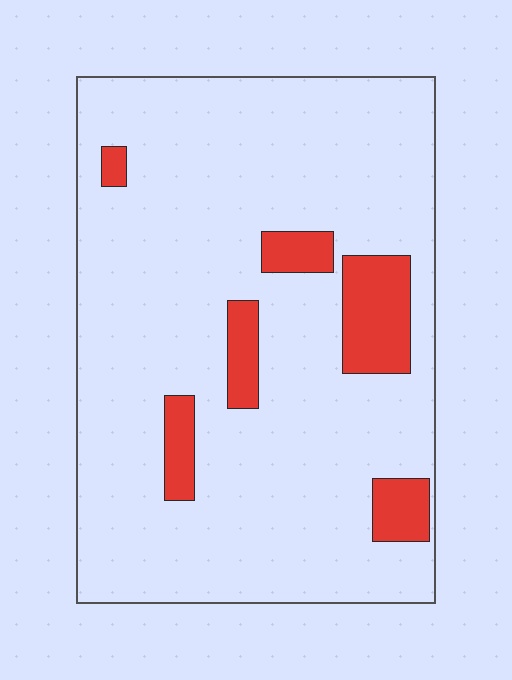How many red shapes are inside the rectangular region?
6.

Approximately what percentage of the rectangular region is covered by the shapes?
Approximately 10%.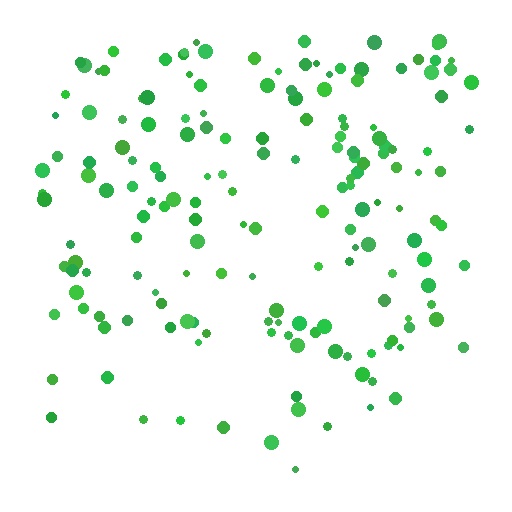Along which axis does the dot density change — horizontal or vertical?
Vertical.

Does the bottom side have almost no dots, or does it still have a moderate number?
Still a moderate number, just noticeably fewer than the top.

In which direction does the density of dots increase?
From bottom to top, with the top side densest.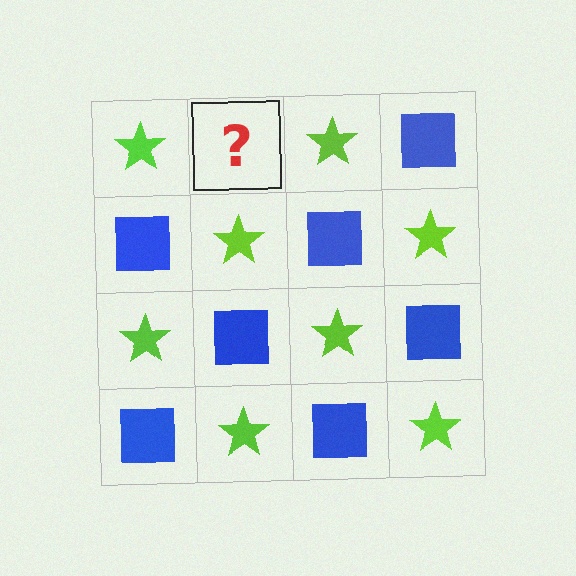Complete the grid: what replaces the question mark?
The question mark should be replaced with a blue square.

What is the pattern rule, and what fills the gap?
The rule is that it alternates lime star and blue square in a checkerboard pattern. The gap should be filled with a blue square.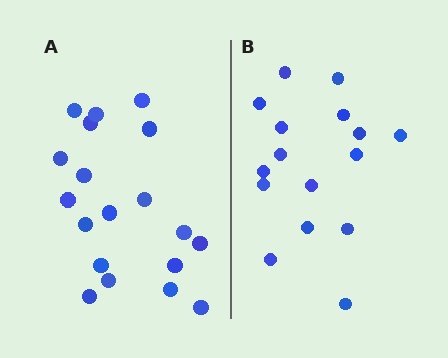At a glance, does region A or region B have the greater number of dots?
Region A (the left region) has more dots.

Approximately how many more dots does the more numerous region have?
Region A has just a few more — roughly 2 or 3 more dots than region B.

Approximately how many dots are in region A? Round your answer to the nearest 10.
About 20 dots. (The exact count is 19, which rounds to 20.)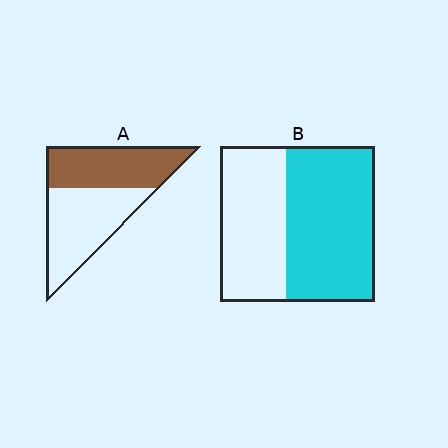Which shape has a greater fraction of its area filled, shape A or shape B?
Shape B.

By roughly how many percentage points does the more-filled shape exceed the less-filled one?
By roughly 10 percentage points (B over A).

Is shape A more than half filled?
Roughly half.